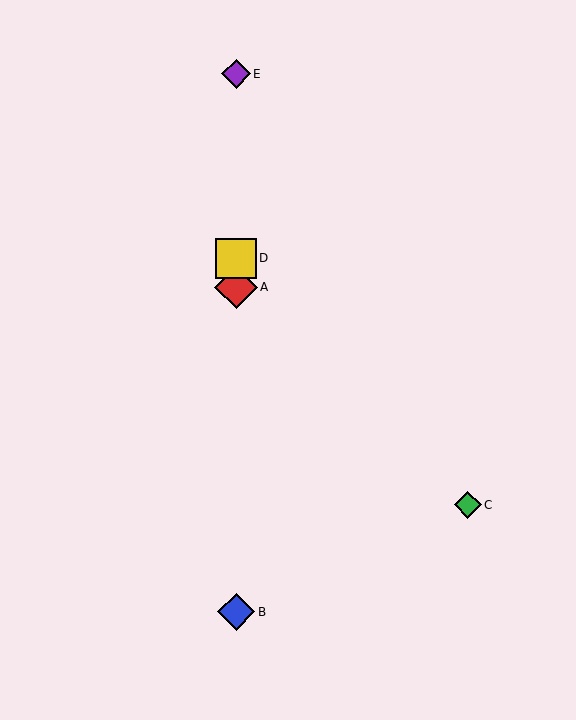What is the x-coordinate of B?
Object B is at x≈236.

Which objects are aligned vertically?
Objects A, B, D, E are aligned vertically.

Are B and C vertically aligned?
No, B is at x≈236 and C is at x≈468.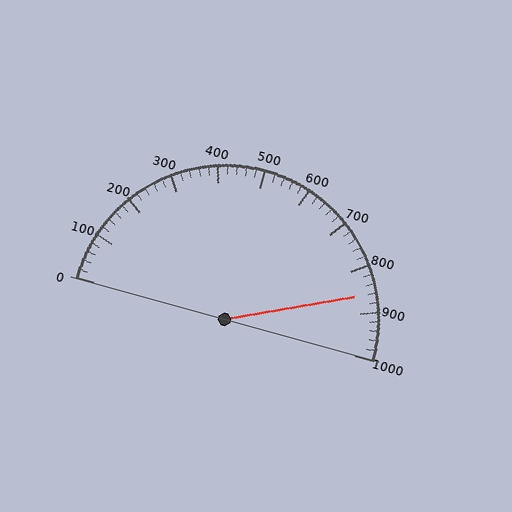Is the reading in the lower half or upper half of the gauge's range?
The reading is in the upper half of the range (0 to 1000).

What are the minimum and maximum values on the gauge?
The gauge ranges from 0 to 1000.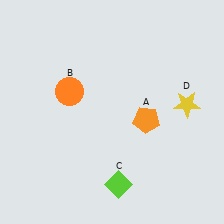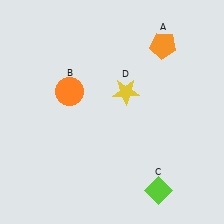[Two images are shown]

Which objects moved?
The objects that moved are: the orange pentagon (A), the lime diamond (C), the yellow star (D).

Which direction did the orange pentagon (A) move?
The orange pentagon (A) moved up.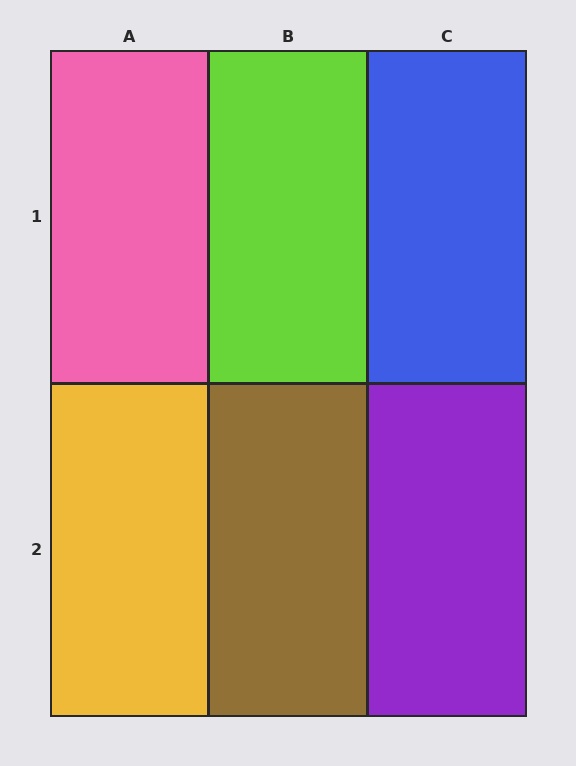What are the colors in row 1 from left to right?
Pink, lime, blue.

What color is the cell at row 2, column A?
Yellow.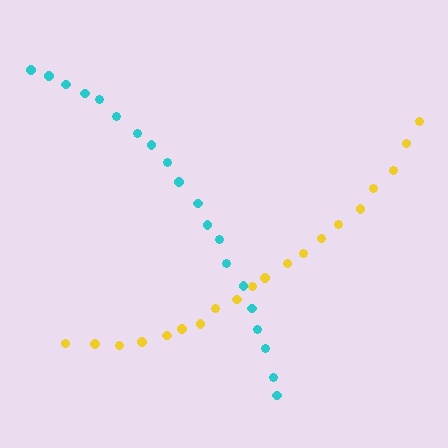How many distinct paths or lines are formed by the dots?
There are 2 distinct paths.